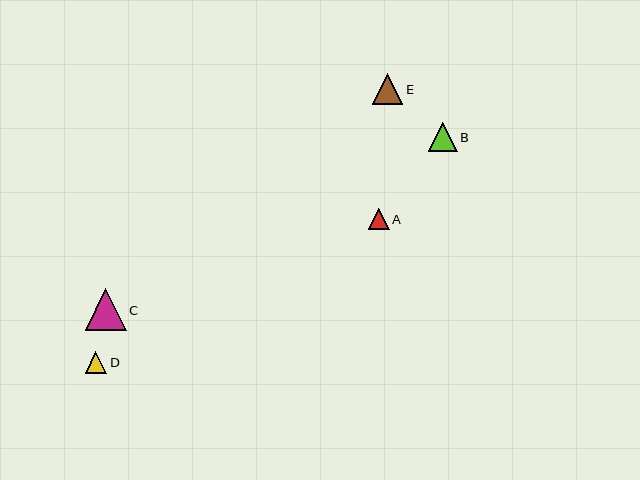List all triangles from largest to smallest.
From largest to smallest: C, E, B, D, A.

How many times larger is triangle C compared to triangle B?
Triangle C is approximately 1.4 times the size of triangle B.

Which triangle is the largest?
Triangle C is the largest with a size of approximately 41 pixels.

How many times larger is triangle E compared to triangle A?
Triangle E is approximately 1.5 times the size of triangle A.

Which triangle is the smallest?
Triangle A is the smallest with a size of approximately 21 pixels.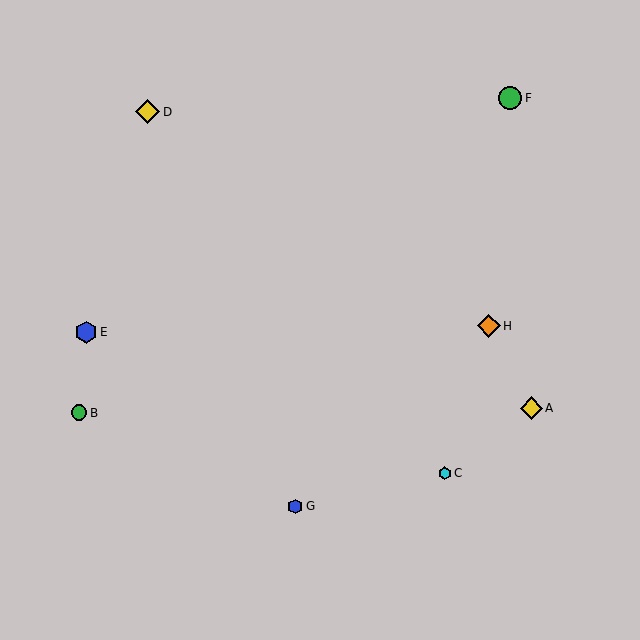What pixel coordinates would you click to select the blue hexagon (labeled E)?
Click at (86, 332) to select the blue hexagon E.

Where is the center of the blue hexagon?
The center of the blue hexagon is at (86, 332).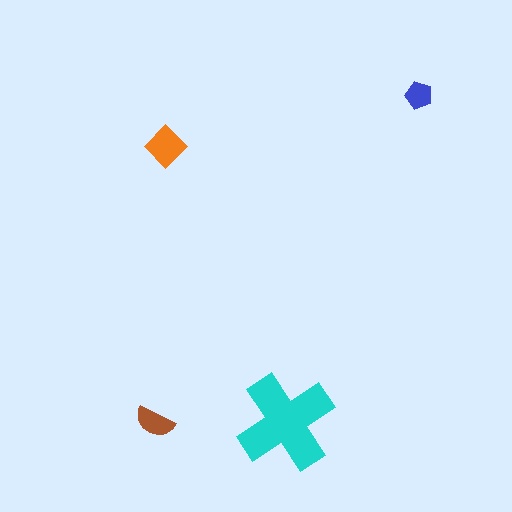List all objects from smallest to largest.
The blue pentagon, the brown semicircle, the orange diamond, the cyan cross.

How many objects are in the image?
There are 4 objects in the image.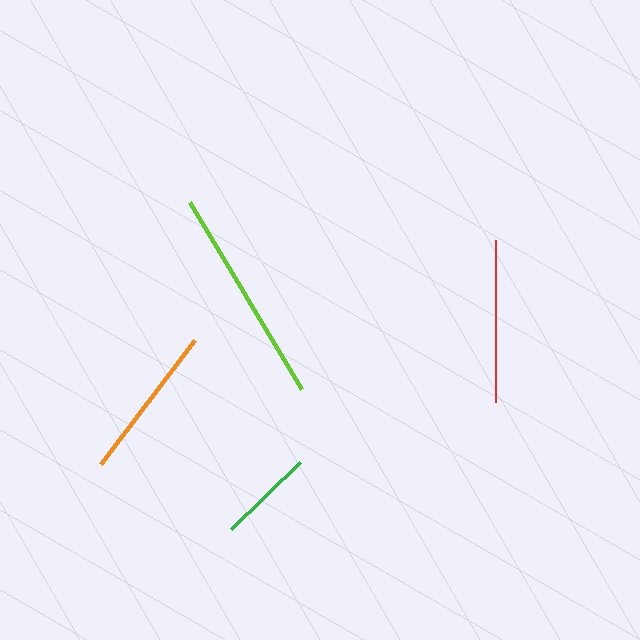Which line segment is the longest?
The lime line is the longest at approximately 218 pixels.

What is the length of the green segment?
The green segment is approximately 96 pixels long.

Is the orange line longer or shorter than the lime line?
The lime line is longer than the orange line.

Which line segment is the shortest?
The green line is the shortest at approximately 96 pixels.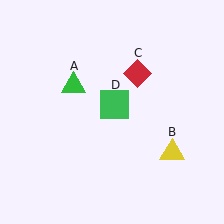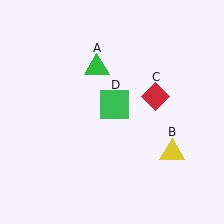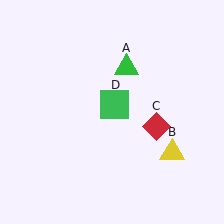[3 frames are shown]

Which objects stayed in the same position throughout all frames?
Yellow triangle (object B) and green square (object D) remained stationary.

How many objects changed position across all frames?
2 objects changed position: green triangle (object A), red diamond (object C).